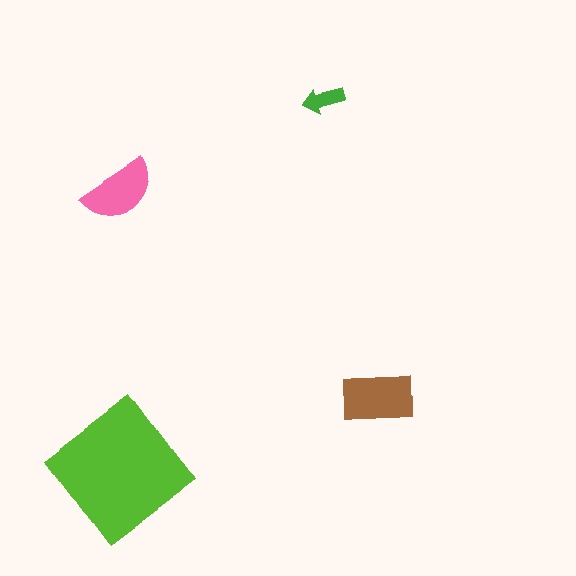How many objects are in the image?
There are 4 objects in the image.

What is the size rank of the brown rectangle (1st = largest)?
2nd.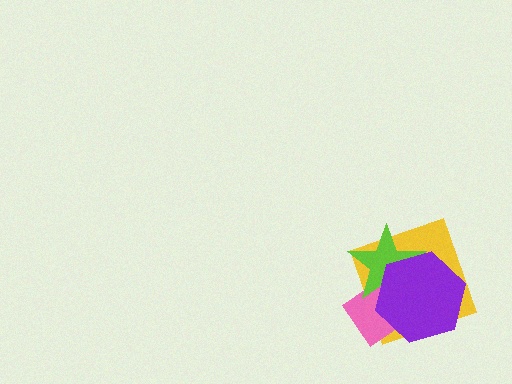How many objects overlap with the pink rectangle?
3 objects overlap with the pink rectangle.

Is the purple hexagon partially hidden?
No, no other shape covers it.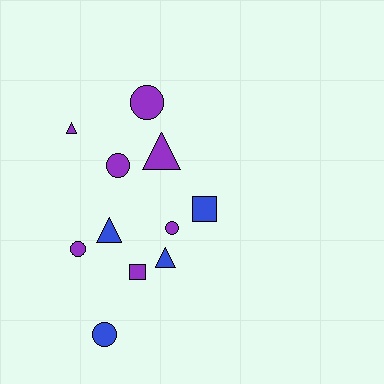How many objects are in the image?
There are 11 objects.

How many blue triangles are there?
There are 2 blue triangles.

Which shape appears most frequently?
Circle, with 5 objects.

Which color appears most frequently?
Purple, with 7 objects.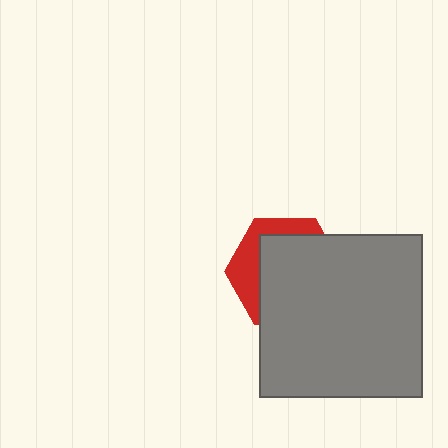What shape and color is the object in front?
The object in front is a gray square.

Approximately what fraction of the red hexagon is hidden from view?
Roughly 68% of the red hexagon is hidden behind the gray square.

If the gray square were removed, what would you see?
You would see the complete red hexagon.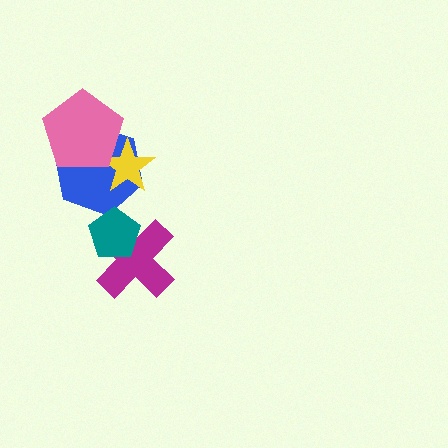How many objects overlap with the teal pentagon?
1 object overlaps with the teal pentagon.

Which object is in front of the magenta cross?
The teal pentagon is in front of the magenta cross.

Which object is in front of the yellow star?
The pink pentagon is in front of the yellow star.